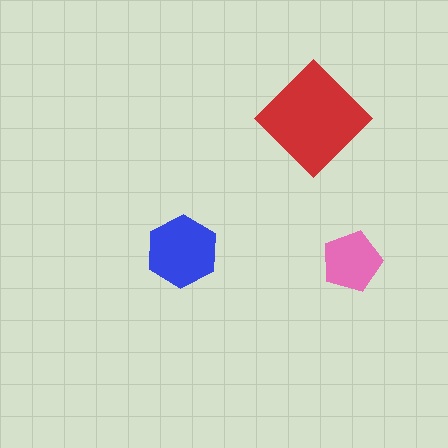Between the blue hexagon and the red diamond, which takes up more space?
The red diamond.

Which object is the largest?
The red diamond.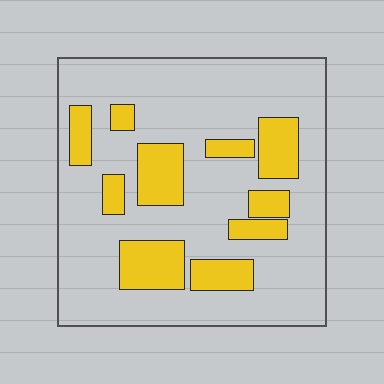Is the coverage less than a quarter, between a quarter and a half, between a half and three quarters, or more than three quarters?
Less than a quarter.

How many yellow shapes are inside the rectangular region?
10.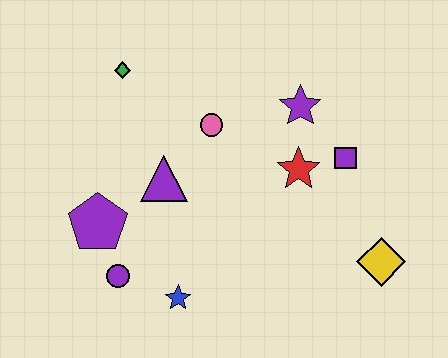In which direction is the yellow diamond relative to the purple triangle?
The yellow diamond is to the right of the purple triangle.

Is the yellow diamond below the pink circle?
Yes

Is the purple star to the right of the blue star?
Yes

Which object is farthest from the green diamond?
The yellow diamond is farthest from the green diamond.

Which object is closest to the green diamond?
The pink circle is closest to the green diamond.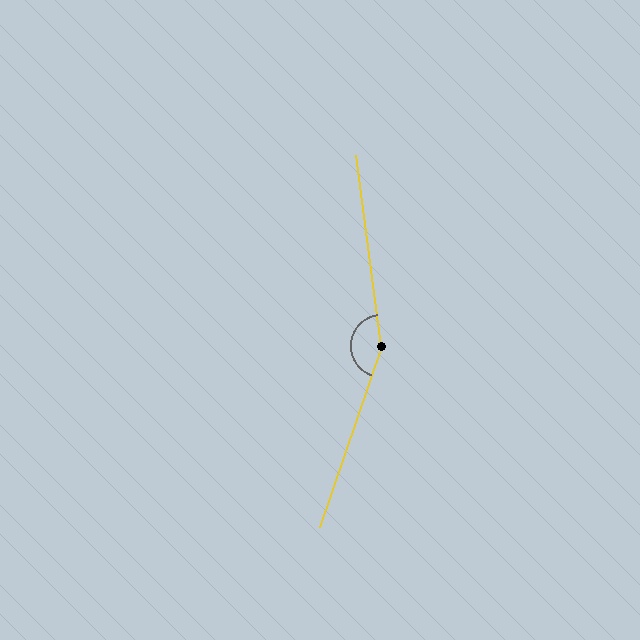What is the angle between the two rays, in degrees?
Approximately 154 degrees.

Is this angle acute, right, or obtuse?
It is obtuse.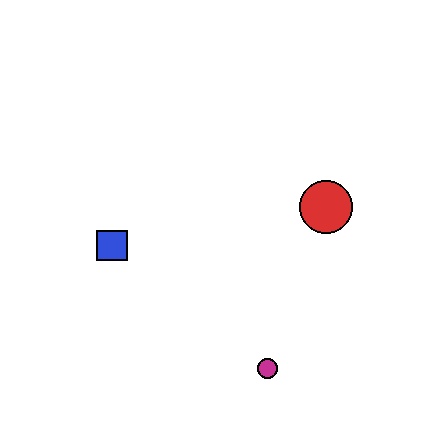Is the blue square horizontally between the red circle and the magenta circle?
No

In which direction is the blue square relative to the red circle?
The blue square is to the left of the red circle.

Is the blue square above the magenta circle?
Yes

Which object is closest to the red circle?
The magenta circle is closest to the red circle.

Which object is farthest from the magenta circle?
The blue square is farthest from the magenta circle.